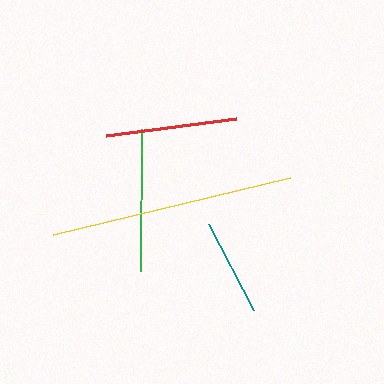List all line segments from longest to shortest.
From longest to shortest: yellow, green, red, teal.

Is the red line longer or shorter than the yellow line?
The yellow line is longer than the red line.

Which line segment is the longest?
The yellow line is the longest at approximately 243 pixels.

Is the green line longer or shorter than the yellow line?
The yellow line is longer than the green line.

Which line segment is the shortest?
The teal line is the shortest at approximately 96 pixels.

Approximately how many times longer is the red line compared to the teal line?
The red line is approximately 1.4 times the length of the teal line.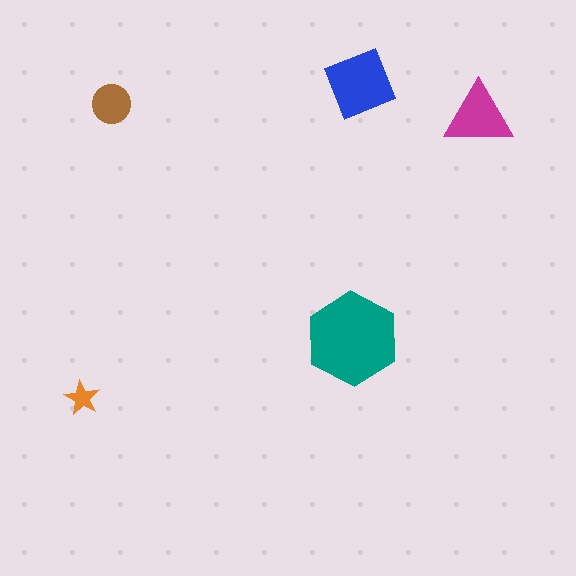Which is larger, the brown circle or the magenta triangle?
The magenta triangle.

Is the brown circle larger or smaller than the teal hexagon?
Smaller.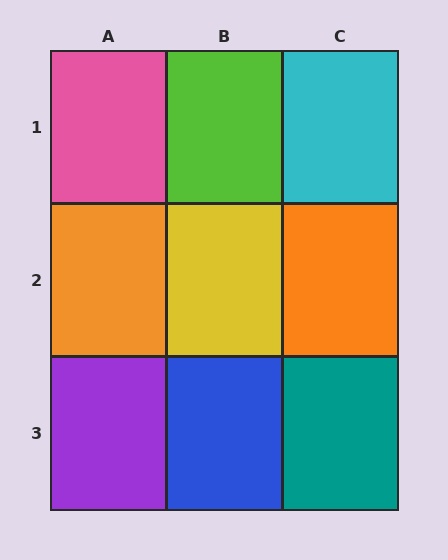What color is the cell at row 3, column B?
Blue.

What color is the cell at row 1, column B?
Lime.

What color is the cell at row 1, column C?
Cyan.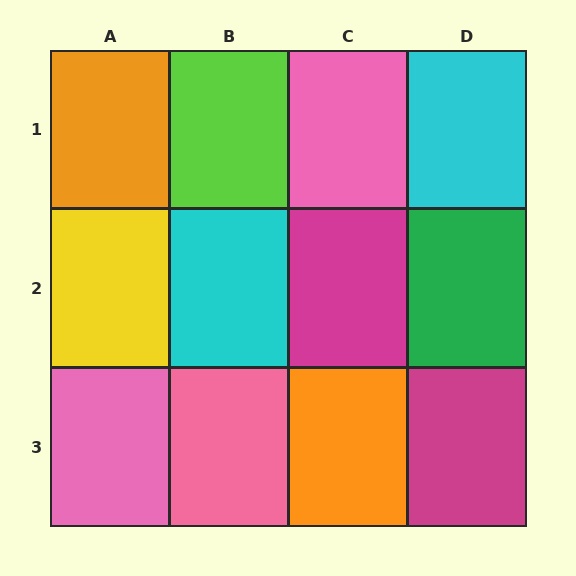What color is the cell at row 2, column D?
Green.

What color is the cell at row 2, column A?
Yellow.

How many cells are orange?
2 cells are orange.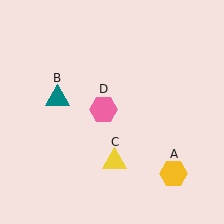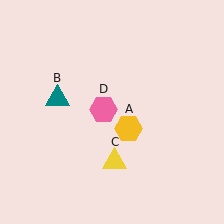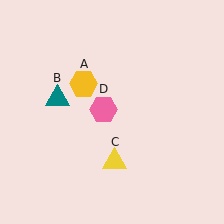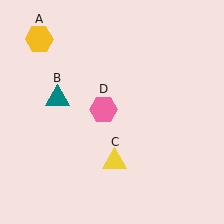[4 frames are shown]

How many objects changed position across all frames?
1 object changed position: yellow hexagon (object A).